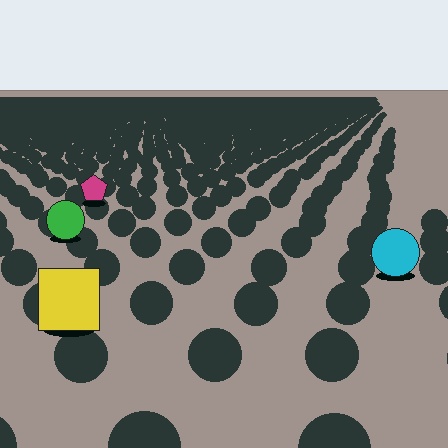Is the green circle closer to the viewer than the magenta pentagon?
Yes. The green circle is closer — you can tell from the texture gradient: the ground texture is coarser near it.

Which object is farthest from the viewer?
The magenta pentagon is farthest from the viewer. It appears smaller and the ground texture around it is denser.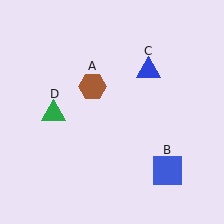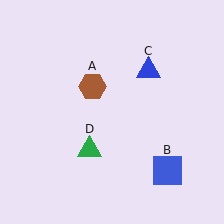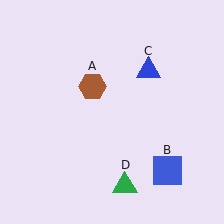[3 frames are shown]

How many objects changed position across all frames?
1 object changed position: green triangle (object D).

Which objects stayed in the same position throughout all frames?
Brown hexagon (object A) and blue square (object B) and blue triangle (object C) remained stationary.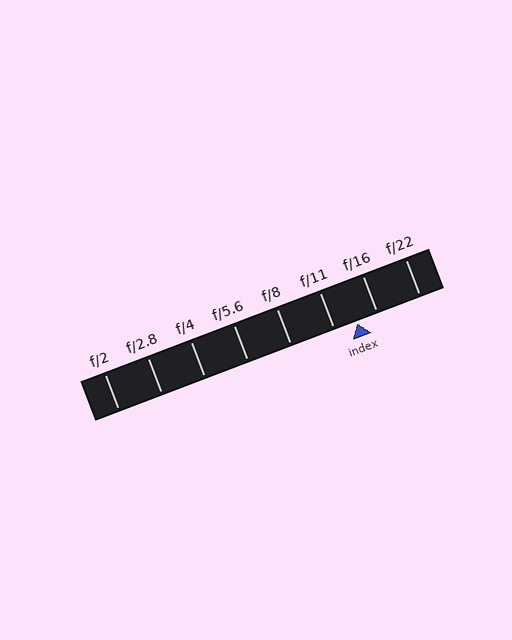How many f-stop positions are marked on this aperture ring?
There are 8 f-stop positions marked.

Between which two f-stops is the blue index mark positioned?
The index mark is between f/11 and f/16.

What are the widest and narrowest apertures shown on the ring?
The widest aperture shown is f/2 and the narrowest is f/22.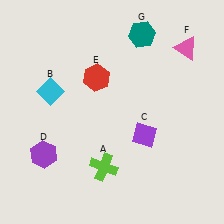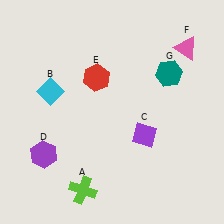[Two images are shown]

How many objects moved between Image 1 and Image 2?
2 objects moved between the two images.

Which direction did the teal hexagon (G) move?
The teal hexagon (G) moved down.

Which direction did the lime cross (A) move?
The lime cross (A) moved down.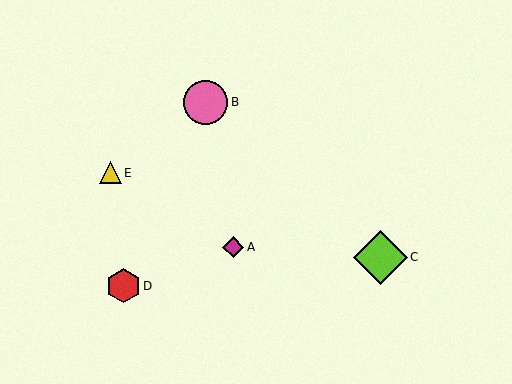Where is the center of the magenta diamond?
The center of the magenta diamond is at (233, 247).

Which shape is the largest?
The lime diamond (labeled C) is the largest.